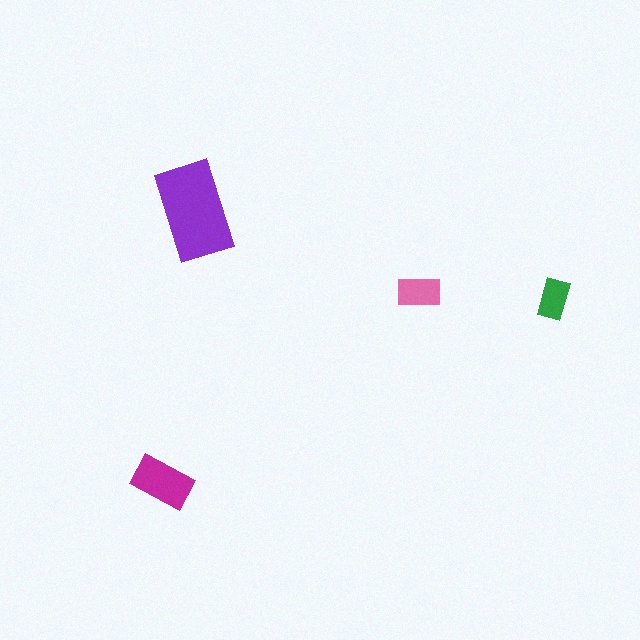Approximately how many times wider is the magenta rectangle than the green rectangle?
About 1.5 times wider.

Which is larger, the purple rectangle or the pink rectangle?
The purple one.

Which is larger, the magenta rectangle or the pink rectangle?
The magenta one.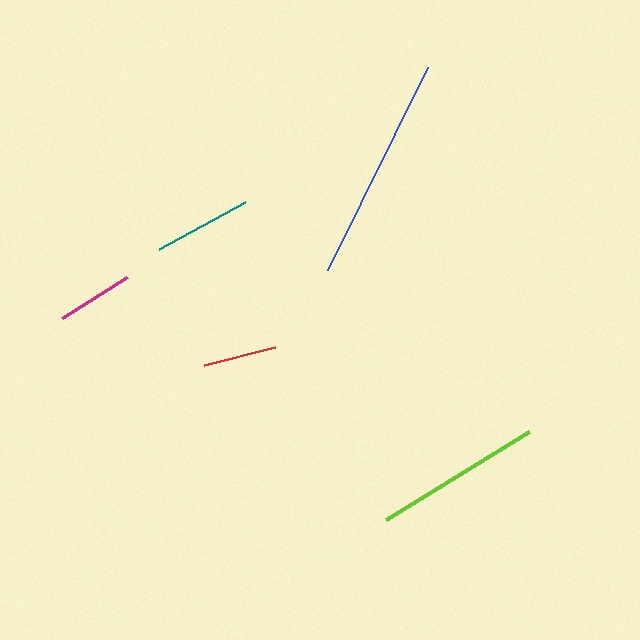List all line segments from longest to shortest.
From longest to shortest: blue, lime, teal, magenta, red.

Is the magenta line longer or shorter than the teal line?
The teal line is longer than the magenta line.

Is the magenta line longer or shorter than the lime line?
The lime line is longer than the magenta line.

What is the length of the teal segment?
The teal segment is approximately 98 pixels long.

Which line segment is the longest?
The blue line is the longest at approximately 226 pixels.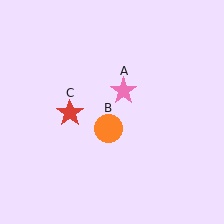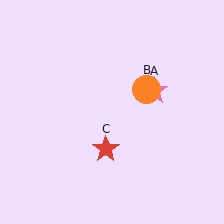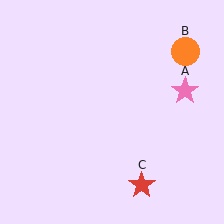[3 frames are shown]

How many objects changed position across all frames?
3 objects changed position: pink star (object A), orange circle (object B), red star (object C).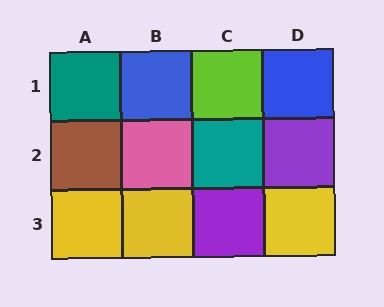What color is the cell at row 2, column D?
Purple.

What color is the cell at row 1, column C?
Lime.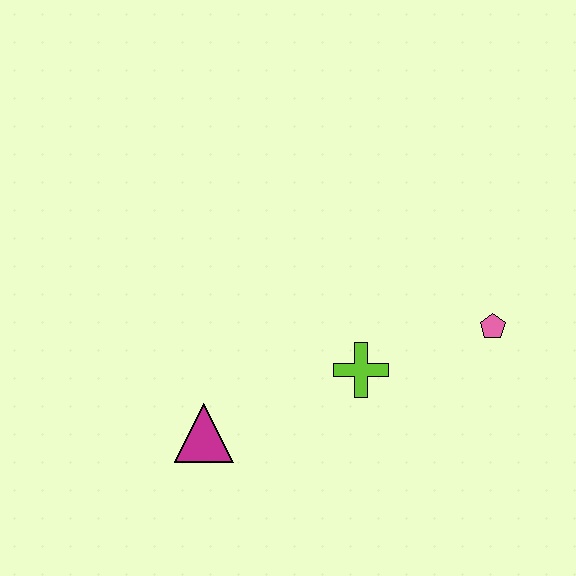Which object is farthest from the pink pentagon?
The magenta triangle is farthest from the pink pentagon.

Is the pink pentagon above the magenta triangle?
Yes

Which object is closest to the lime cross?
The pink pentagon is closest to the lime cross.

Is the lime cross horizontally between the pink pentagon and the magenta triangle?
Yes